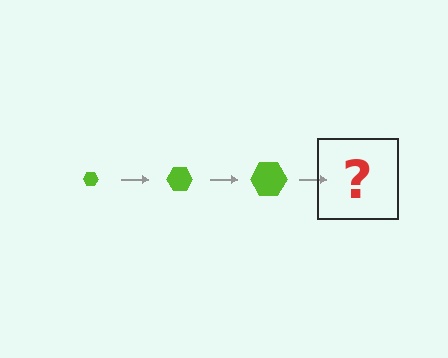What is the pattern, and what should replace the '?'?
The pattern is that the hexagon gets progressively larger each step. The '?' should be a lime hexagon, larger than the previous one.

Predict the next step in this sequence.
The next step is a lime hexagon, larger than the previous one.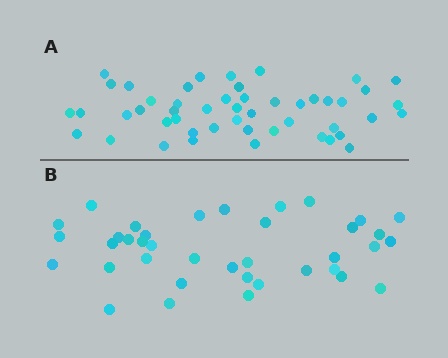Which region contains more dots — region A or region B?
Region A (the top region) has more dots.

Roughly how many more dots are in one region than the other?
Region A has roughly 12 or so more dots than region B.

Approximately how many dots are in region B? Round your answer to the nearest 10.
About 40 dots. (The exact count is 38, which rounds to 40.)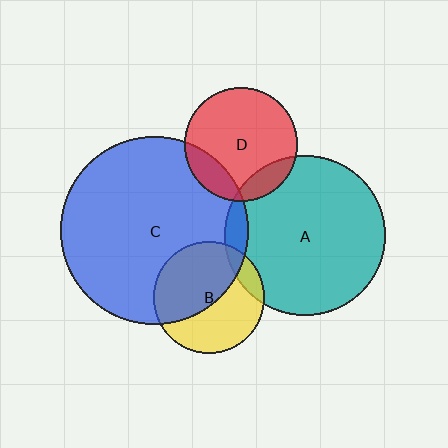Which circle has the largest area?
Circle C (blue).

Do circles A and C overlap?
Yes.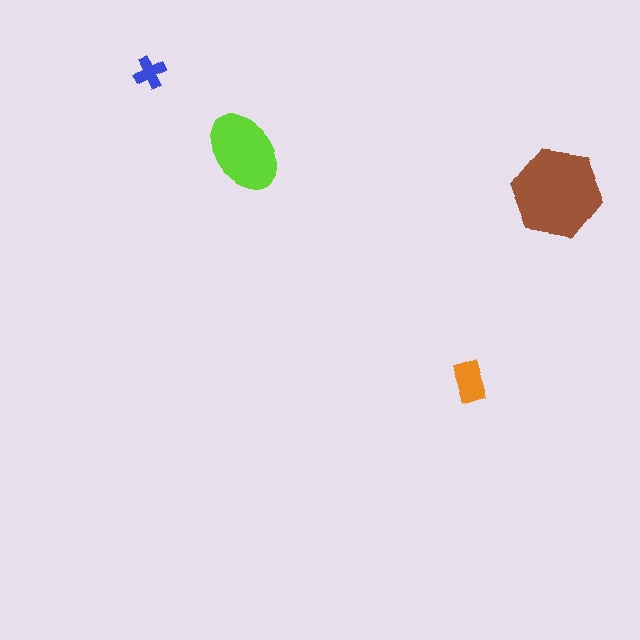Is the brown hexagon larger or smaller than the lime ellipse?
Larger.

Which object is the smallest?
The blue cross.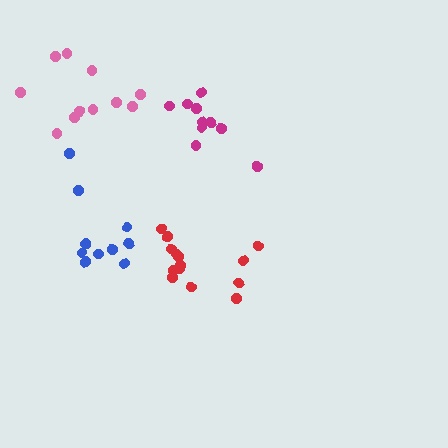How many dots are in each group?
Group 1: 11 dots, Group 2: 10 dots, Group 3: 14 dots, Group 4: 10 dots (45 total).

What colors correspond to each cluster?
The clusters are colored: pink, blue, red, magenta.